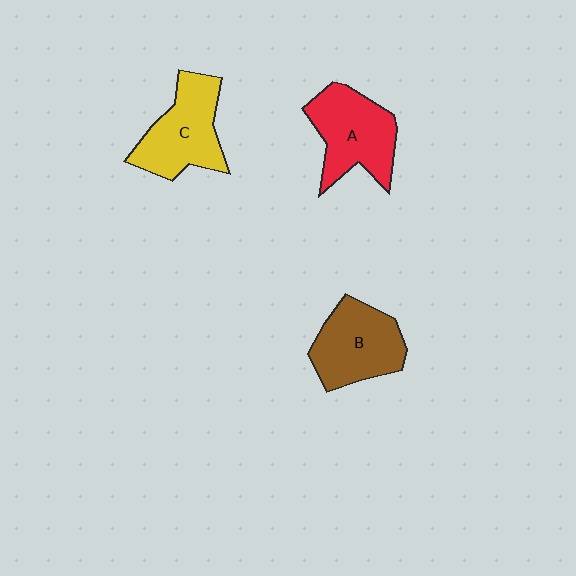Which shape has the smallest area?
Shape B (brown).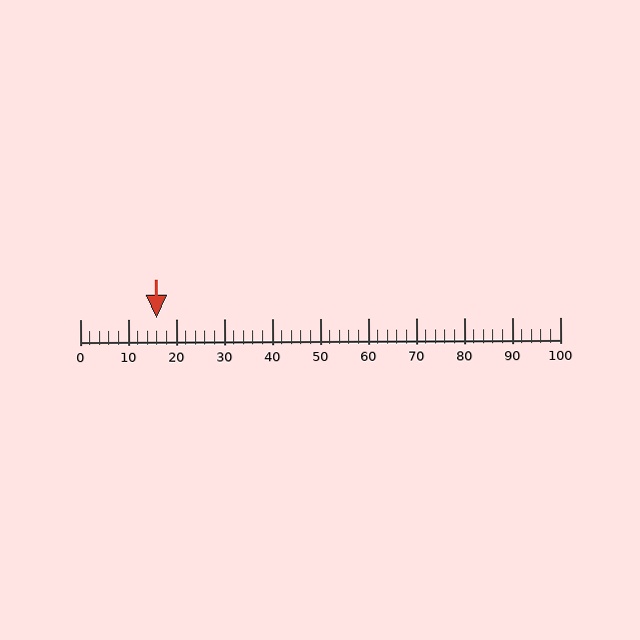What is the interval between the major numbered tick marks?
The major tick marks are spaced 10 units apart.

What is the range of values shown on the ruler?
The ruler shows values from 0 to 100.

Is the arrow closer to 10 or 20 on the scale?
The arrow is closer to 20.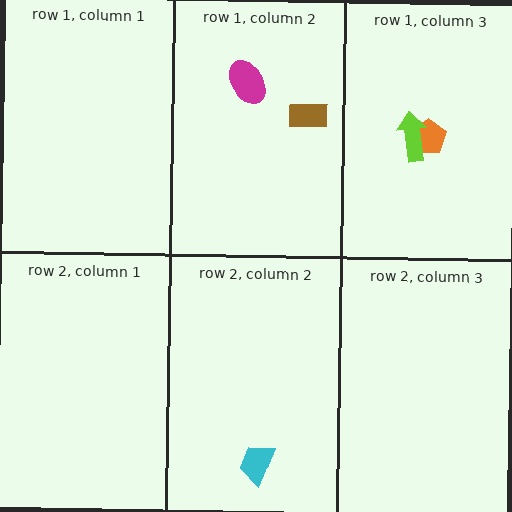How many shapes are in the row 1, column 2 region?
2.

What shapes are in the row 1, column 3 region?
The orange pentagon, the lime arrow.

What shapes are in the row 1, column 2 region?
The brown rectangle, the magenta ellipse.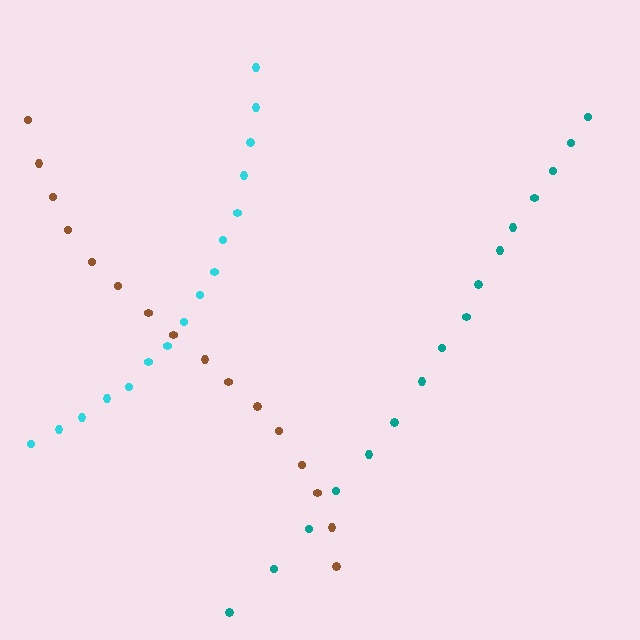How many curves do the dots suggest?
There are 3 distinct paths.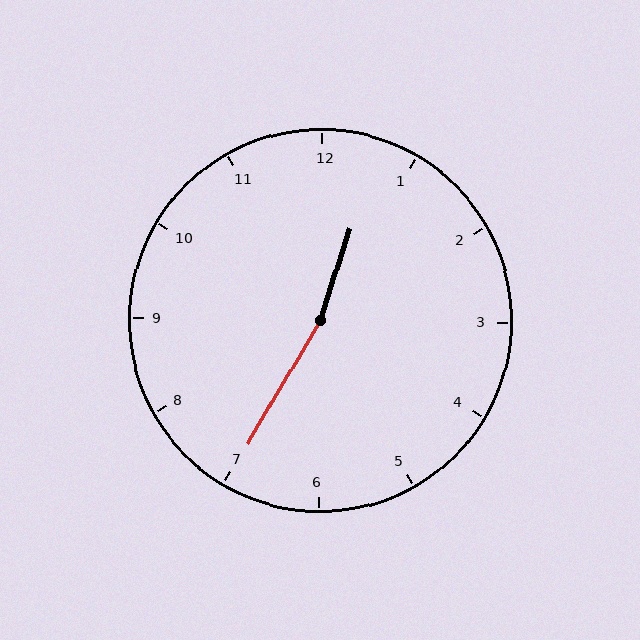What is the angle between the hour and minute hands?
Approximately 168 degrees.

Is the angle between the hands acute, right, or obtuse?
It is obtuse.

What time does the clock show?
12:35.